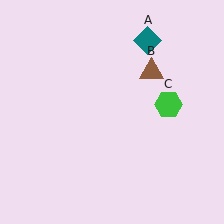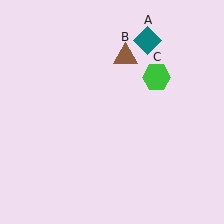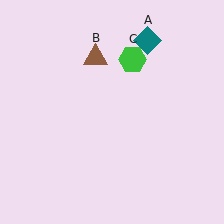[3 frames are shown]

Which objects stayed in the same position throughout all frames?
Teal diamond (object A) remained stationary.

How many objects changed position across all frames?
2 objects changed position: brown triangle (object B), green hexagon (object C).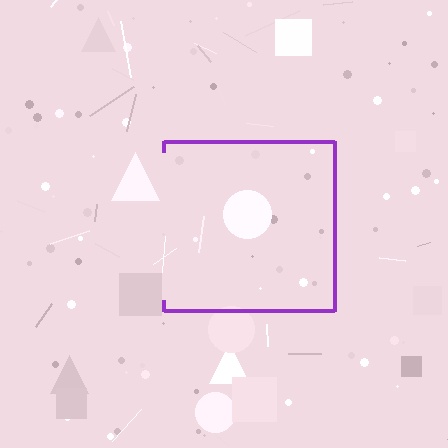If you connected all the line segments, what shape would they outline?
They would outline a square.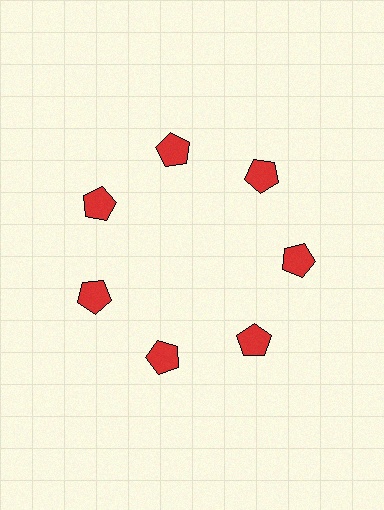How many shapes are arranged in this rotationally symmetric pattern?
There are 7 shapes, arranged in 7 groups of 1.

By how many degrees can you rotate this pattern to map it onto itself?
The pattern maps onto itself every 51 degrees of rotation.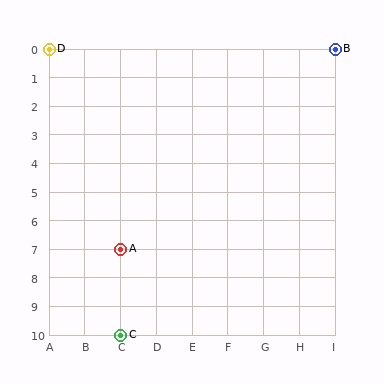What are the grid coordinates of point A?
Point A is at grid coordinates (C, 7).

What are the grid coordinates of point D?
Point D is at grid coordinates (A, 0).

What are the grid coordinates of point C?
Point C is at grid coordinates (C, 10).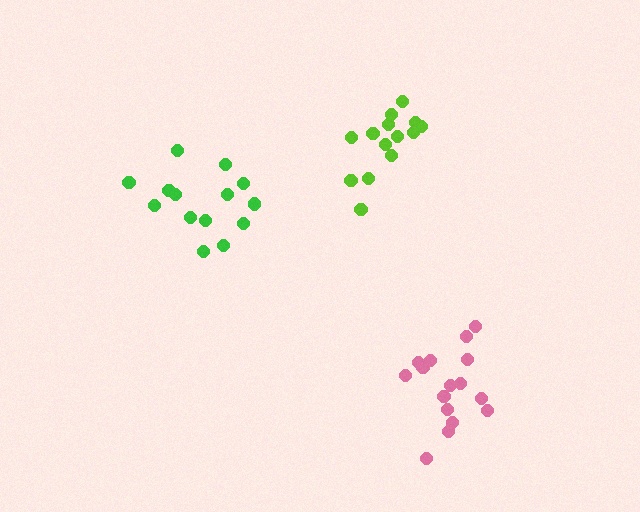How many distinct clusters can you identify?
There are 3 distinct clusters.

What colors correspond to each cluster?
The clusters are colored: green, pink, lime.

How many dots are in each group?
Group 1: 14 dots, Group 2: 16 dots, Group 3: 14 dots (44 total).